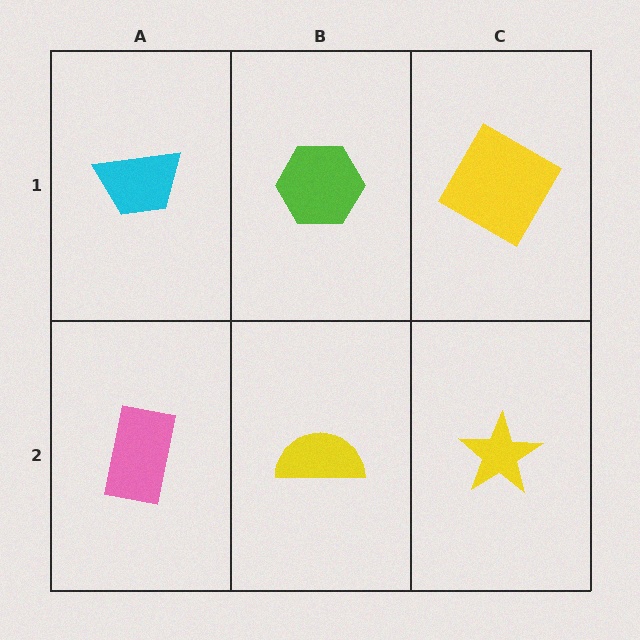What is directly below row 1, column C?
A yellow star.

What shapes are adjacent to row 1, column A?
A pink rectangle (row 2, column A), a lime hexagon (row 1, column B).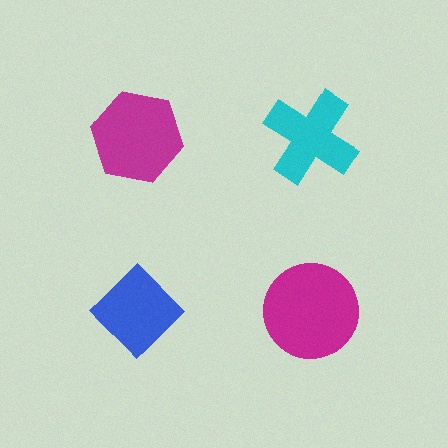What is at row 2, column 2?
A magenta circle.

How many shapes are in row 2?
2 shapes.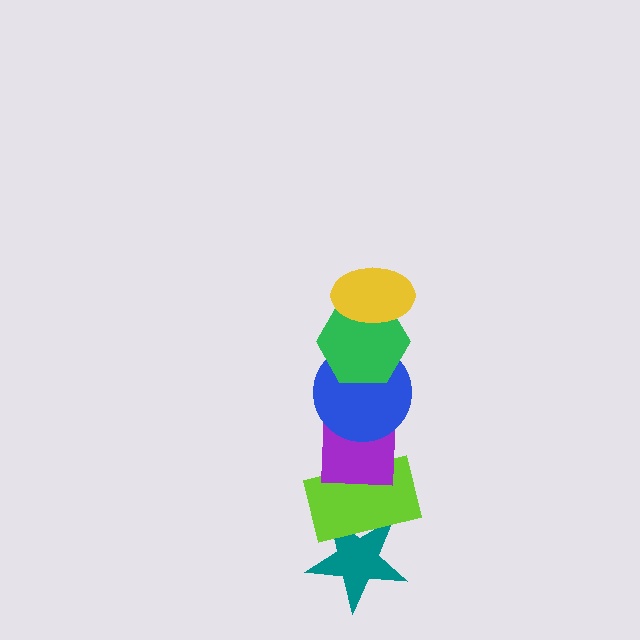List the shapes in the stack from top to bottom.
From top to bottom: the yellow ellipse, the green hexagon, the blue circle, the purple square, the lime rectangle, the teal star.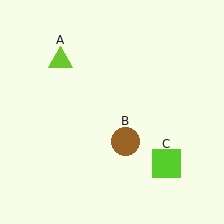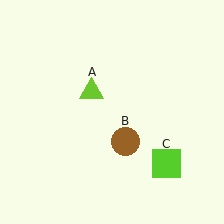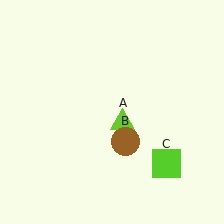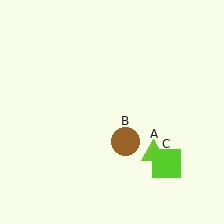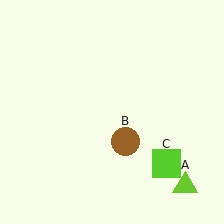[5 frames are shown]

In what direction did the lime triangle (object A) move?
The lime triangle (object A) moved down and to the right.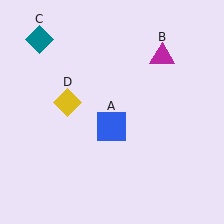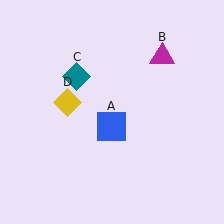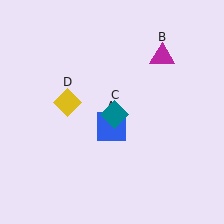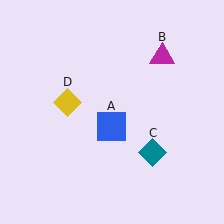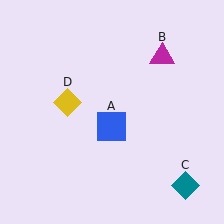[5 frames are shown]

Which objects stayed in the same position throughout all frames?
Blue square (object A) and magenta triangle (object B) and yellow diamond (object D) remained stationary.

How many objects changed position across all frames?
1 object changed position: teal diamond (object C).